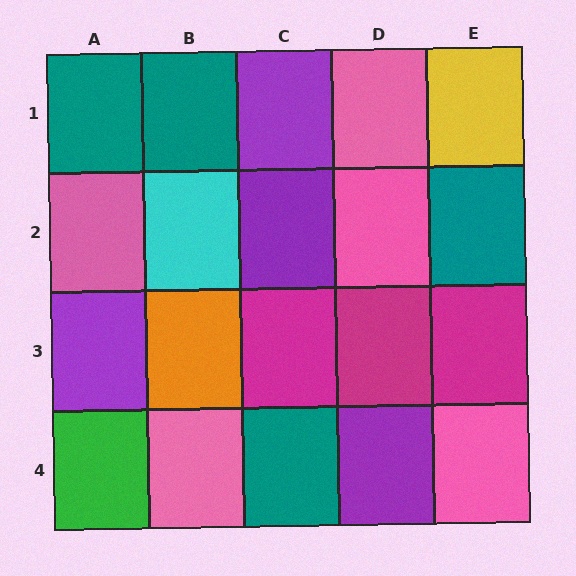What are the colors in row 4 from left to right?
Green, pink, teal, purple, pink.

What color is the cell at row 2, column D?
Pink.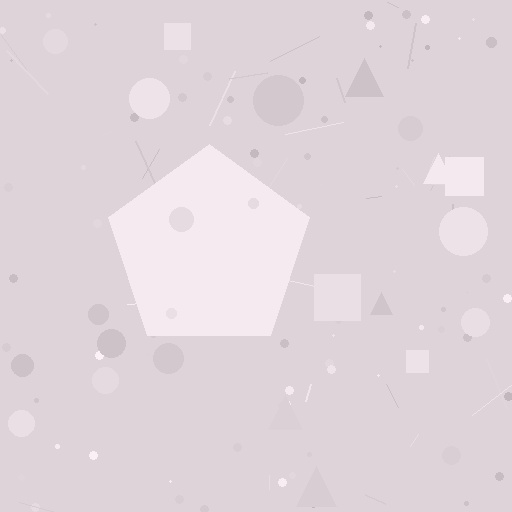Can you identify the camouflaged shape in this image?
The camouflaged shape is a pentagon.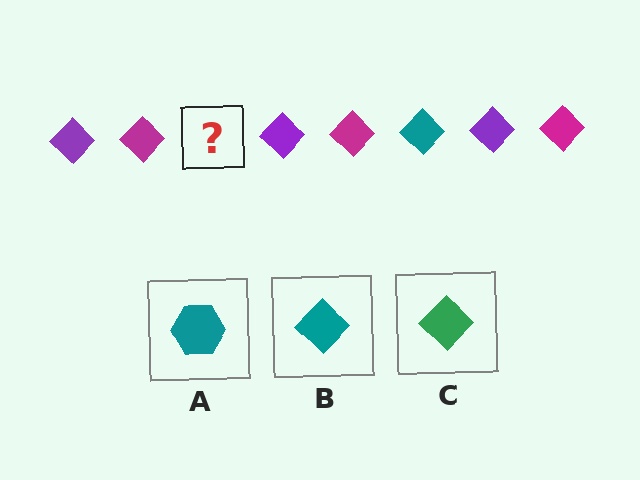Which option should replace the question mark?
Option B.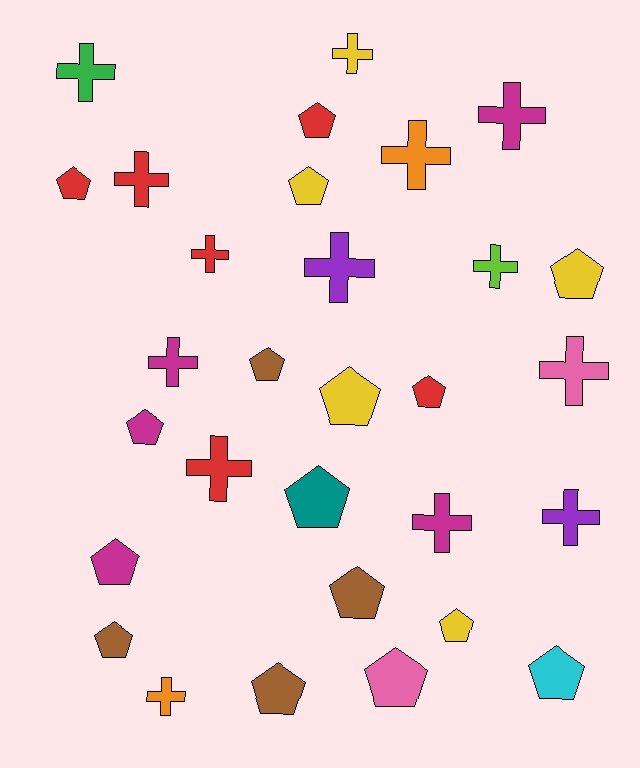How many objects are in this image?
There are 30 objects.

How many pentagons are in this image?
There are 16 pentagons.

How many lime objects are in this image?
There is 1 lime object.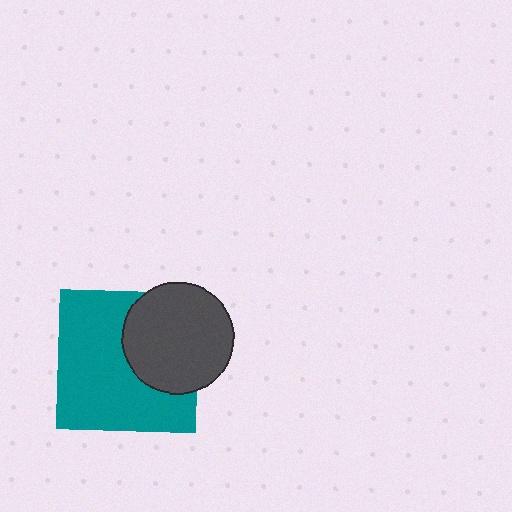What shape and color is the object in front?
The object in front is a dark gray circle.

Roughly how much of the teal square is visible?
Most of it is visible (roughly 65%).